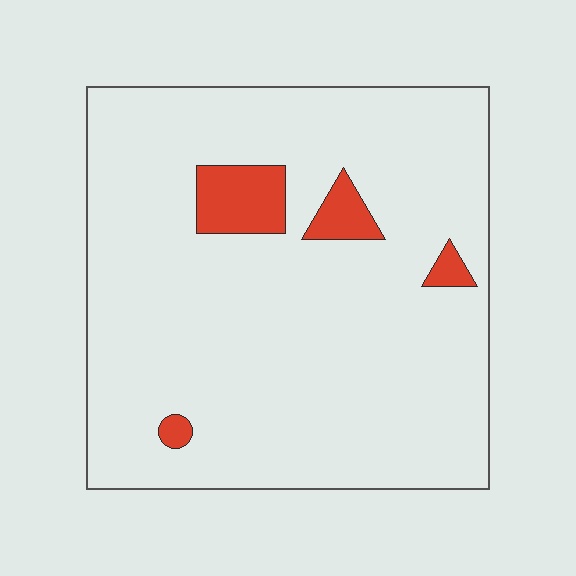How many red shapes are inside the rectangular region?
4.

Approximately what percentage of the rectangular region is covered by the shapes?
Approximately 5%.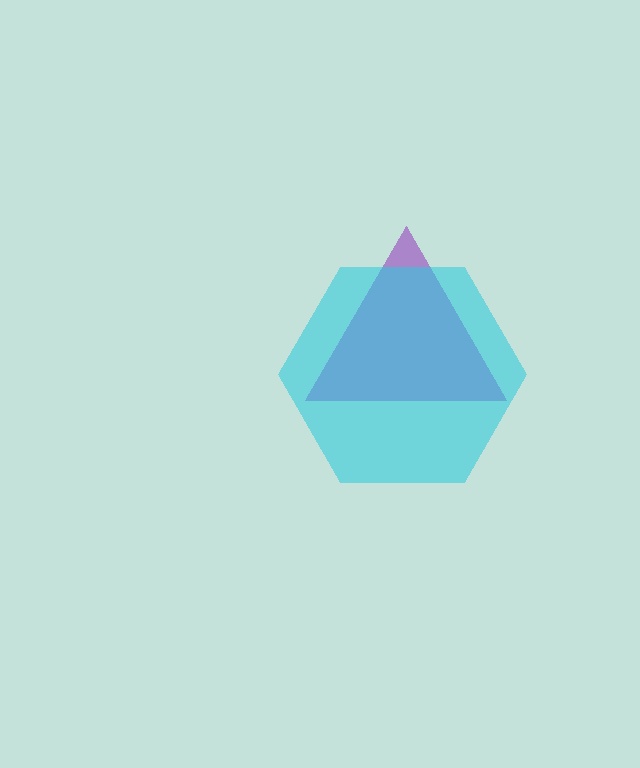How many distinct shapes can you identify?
There are 2 distinct shapes: a purple triangle, a cyan hexagon.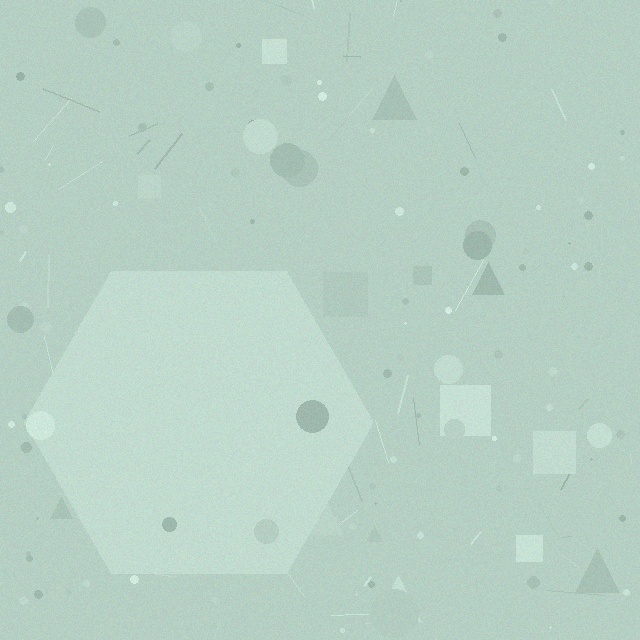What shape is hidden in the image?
A hexagon is hidden in the image.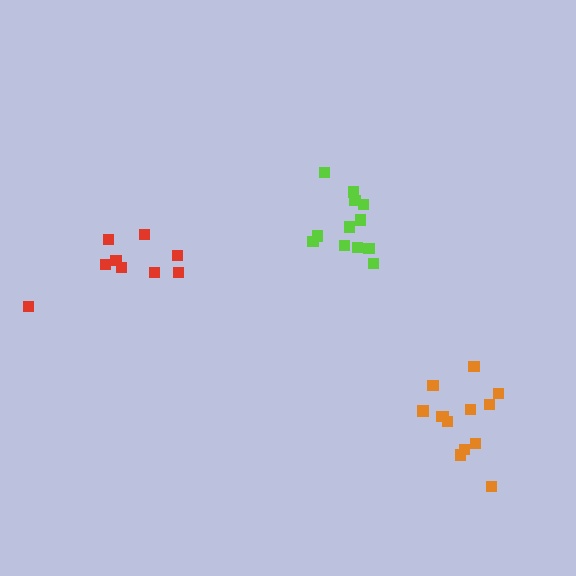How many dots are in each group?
Group 1: 12 dots, Group 2: 13 dots, Group 3: 9 dots (34 total).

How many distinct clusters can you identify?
There are 3 distinct clusters.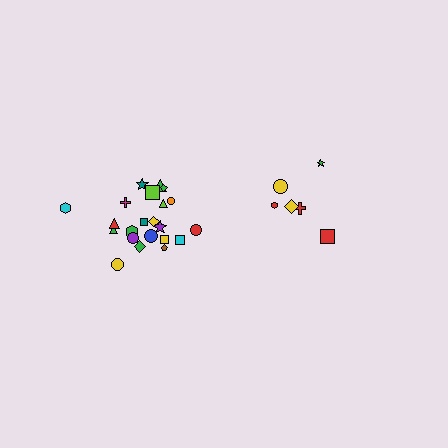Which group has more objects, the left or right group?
The left group.